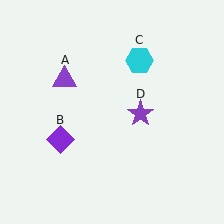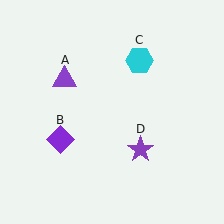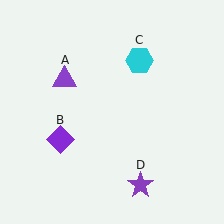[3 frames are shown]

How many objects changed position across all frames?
1 object changed position: purple star (object D).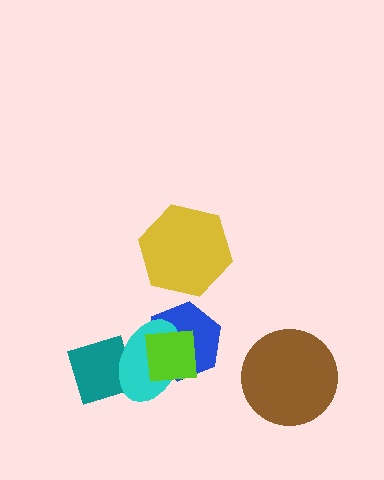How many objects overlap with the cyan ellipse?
3 objects overlap with the cyan ellipse.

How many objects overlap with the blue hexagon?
2 objects overlap with the blue hexagon.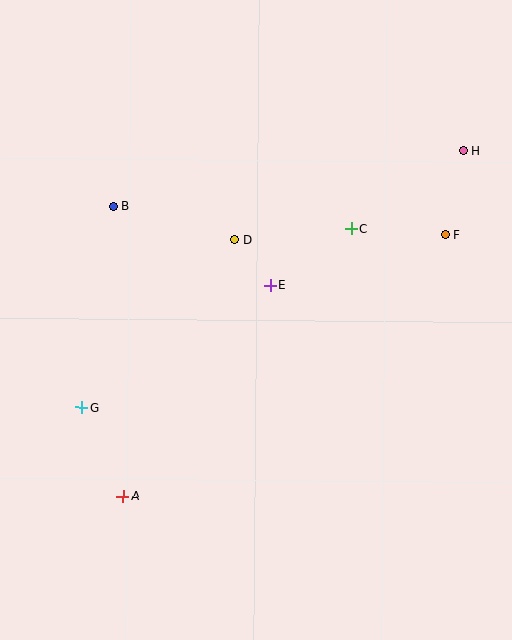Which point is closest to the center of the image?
Point E at (271, 285) is closest to the center.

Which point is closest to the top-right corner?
Point H is closest to the top-right corner.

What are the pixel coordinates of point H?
Point H is at (464, 150).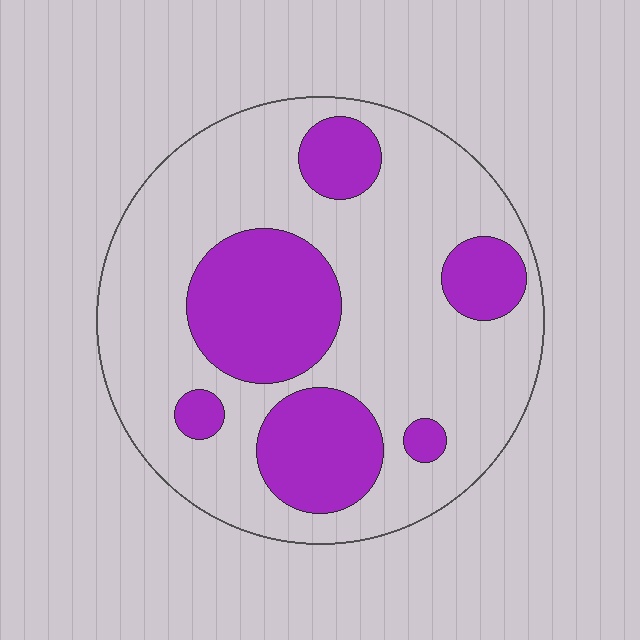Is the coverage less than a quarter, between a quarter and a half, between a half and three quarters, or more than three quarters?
Between a quarter and a half.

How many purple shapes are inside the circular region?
6.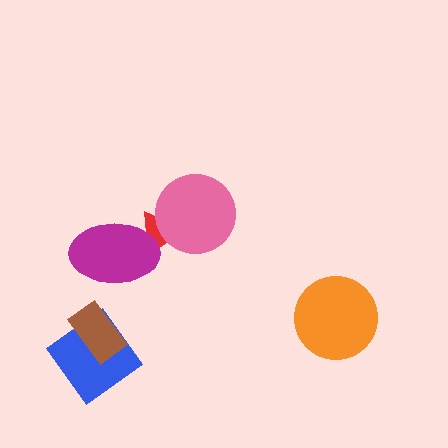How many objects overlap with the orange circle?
0 objects overlap with the orange circle.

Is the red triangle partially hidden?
Yes, it is partially covered by another shape.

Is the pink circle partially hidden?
No, no other shape covers it.